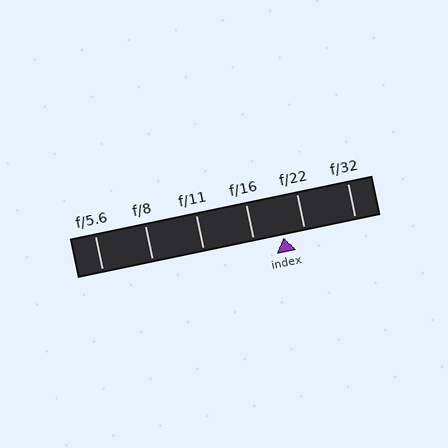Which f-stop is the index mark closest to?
The index mark is closest to f/22.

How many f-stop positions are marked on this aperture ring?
There are 6 f-stop positions marked.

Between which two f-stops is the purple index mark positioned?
The index mark is between f/16 and f/22.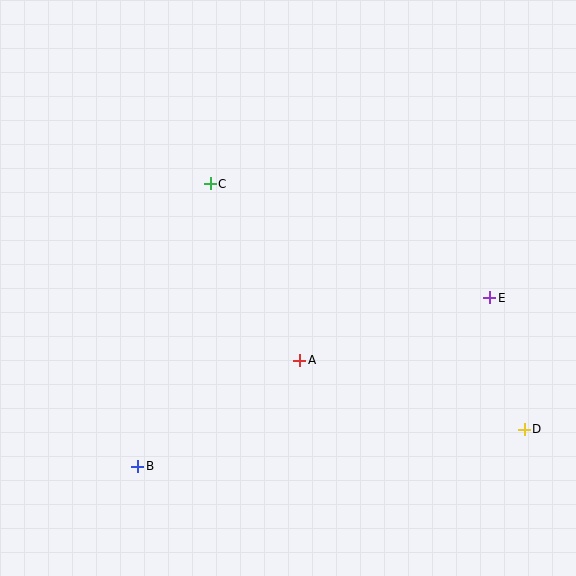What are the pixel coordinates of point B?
Point B is at (138, 466).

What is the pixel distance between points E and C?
The distance between E and C is 302 pixels.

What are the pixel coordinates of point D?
Point D is at (524, 429).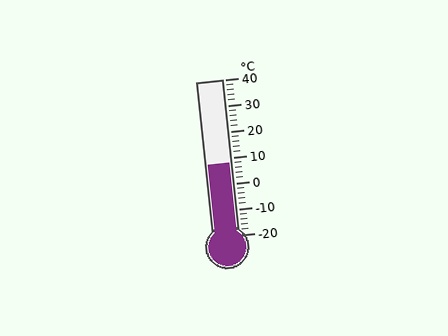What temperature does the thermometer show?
The thermometer shows approximately 8°C.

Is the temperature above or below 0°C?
The temperature is above 0°C.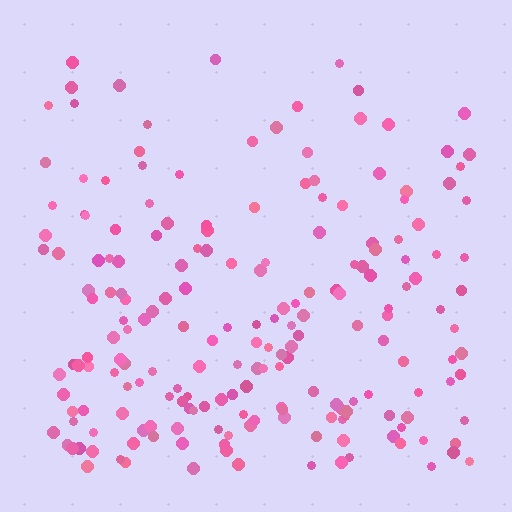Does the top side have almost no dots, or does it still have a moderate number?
Still a moderate number, just noticeably fewer than the bottom.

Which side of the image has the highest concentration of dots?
The bottom.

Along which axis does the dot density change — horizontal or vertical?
Vertical.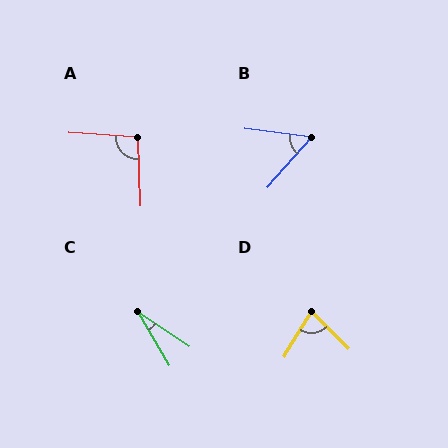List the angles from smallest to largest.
C (25°), B (57°), D (76°), A (96°).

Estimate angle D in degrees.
Approximately 76 degrees.